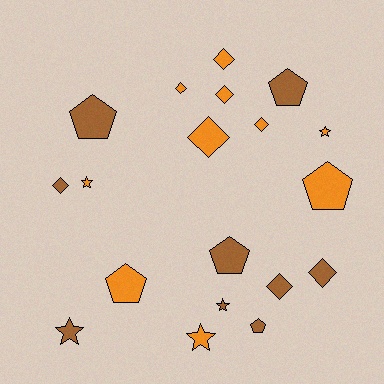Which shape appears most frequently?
Diamond, with 8 objects.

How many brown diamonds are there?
There are 3 brown diamonds.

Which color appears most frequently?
Orange, with 10 objects.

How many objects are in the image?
There are 19 objects.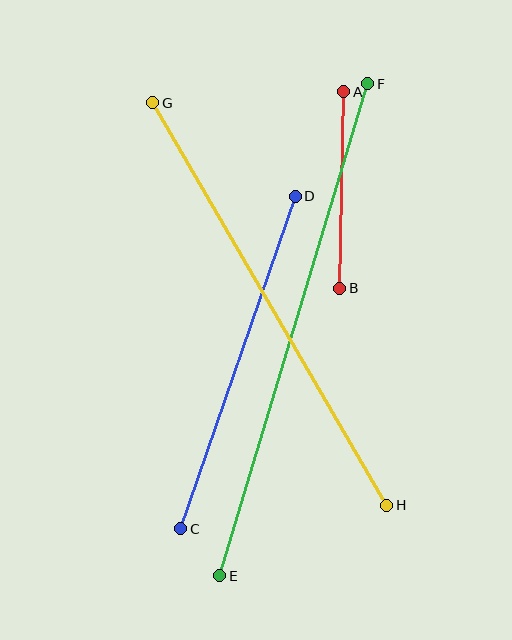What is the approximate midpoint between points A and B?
The midpoint is at approximately (342, 190) pixels.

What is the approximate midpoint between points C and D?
The midpoint is at approximately (238, 362) pixels.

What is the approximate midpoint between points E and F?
The midpoint is at approximately (294, 330) pixels.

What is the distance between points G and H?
The distance is approximately 466 pixels.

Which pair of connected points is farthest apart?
Points E and F are farthest apart.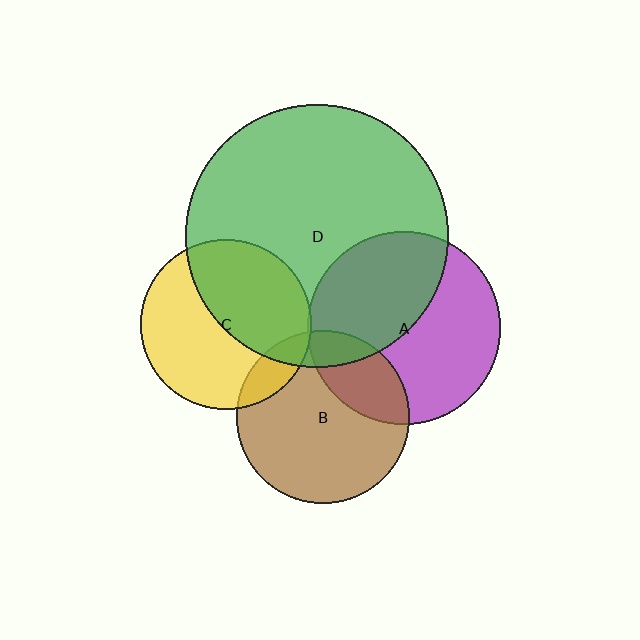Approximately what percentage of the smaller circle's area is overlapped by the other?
Approximately 25%.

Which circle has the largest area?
Circle D (green).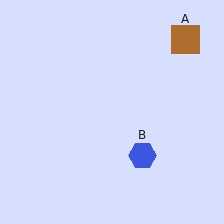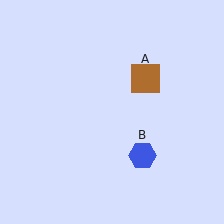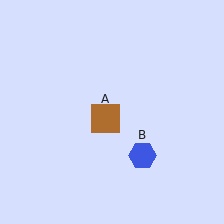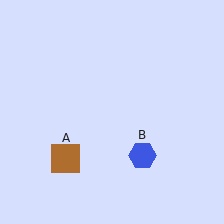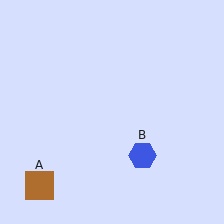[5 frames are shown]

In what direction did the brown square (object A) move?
The brown square (object A) moved down and to the left.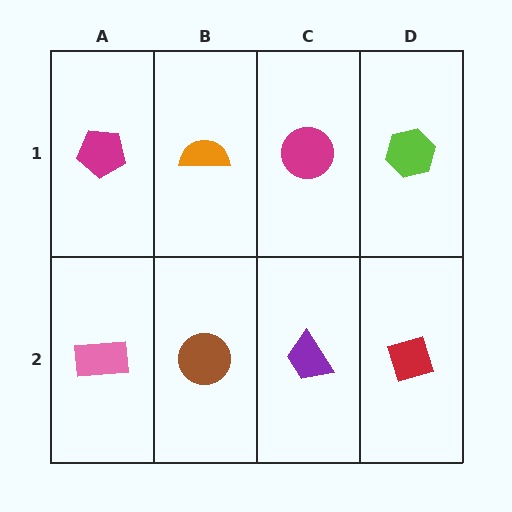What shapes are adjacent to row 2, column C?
A magenta circle (row 1, column C), a brown circle (row 2, column B), a red diamond (row 2, column D).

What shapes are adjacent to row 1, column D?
A red diamond (row 2, column D), a magenta circle (row 1, column C).